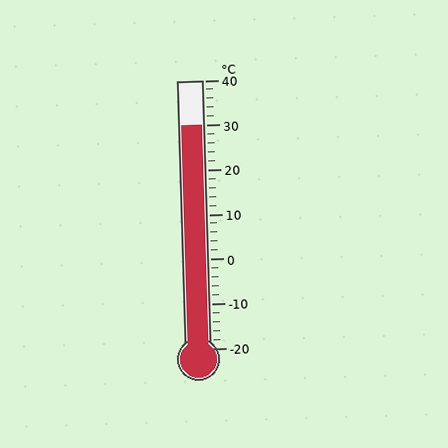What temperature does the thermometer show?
The thermometer shows approximately 30°C.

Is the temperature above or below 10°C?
The temperature is above 10°C.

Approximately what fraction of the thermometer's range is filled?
The thermometer is filled to approximately 85% of its range.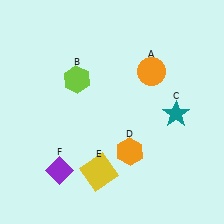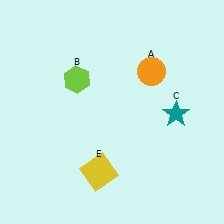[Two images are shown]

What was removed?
The purple diamond (F), the orange hexagon (D) were removed in Image 2.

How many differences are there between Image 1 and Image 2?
There are 2 differences between the two images.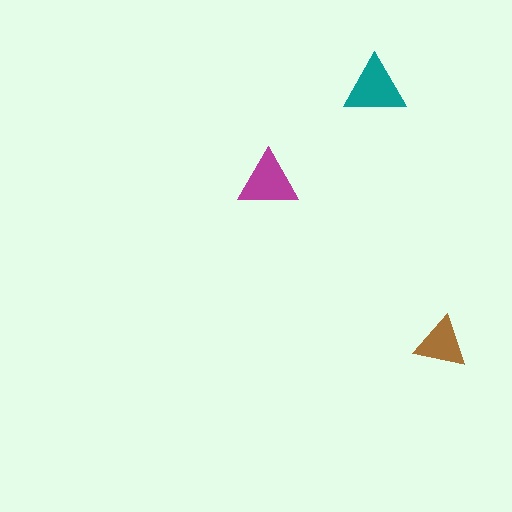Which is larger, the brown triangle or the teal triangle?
The teal one.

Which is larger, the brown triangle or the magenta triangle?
The magenta one.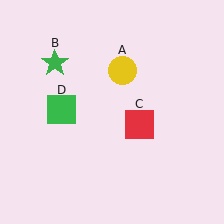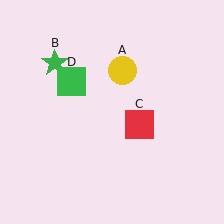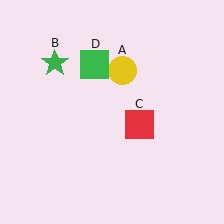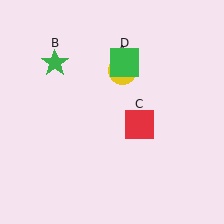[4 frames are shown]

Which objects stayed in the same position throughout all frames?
Yellow circle (object A) and green star (object B) and red square (object C) remained stationary.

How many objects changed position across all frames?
1 object changed position: green square (object D).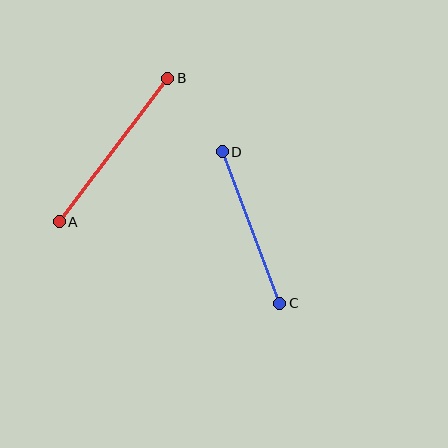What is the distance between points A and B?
The distance is approximately 180 pixels.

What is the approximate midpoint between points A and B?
The midpoint is at approximately (114, 150) pixels.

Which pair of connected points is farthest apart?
Points A and B are farthest apart.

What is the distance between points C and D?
The distance is approximately 162 pixels.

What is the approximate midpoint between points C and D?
The midpoint is at approximately (251, 228) pixels.